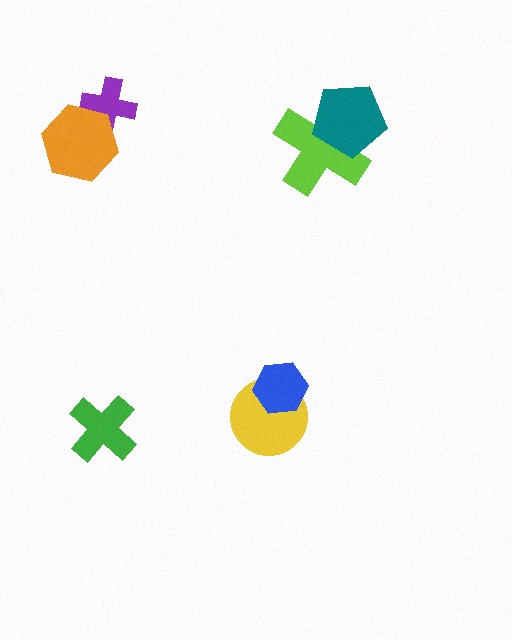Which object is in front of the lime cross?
The teal pentagon is in front of the lime cross.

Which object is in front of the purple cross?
The orange hexagon is in front of the purple cross.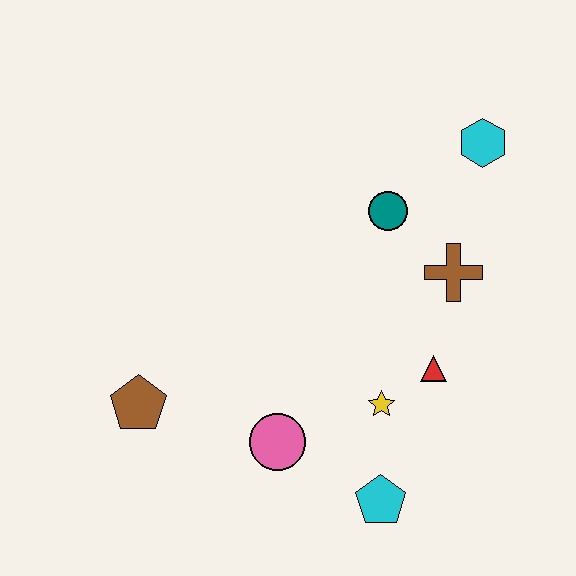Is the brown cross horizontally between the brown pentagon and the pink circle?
No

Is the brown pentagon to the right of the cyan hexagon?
No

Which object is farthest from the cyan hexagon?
The brown pentagon is farthest from the cyan hexagon.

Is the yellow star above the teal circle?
No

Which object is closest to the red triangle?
The yellow star is closest to the red triangle.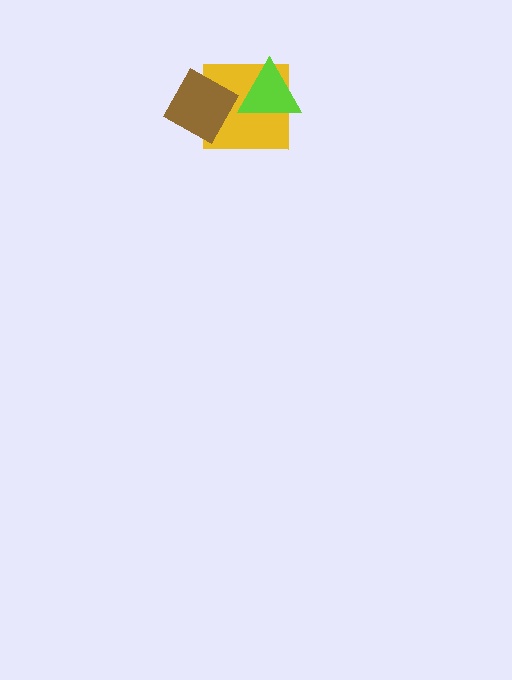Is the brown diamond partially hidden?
No, no other shape covers it.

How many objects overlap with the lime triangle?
1 object overlaps with the lime triangle.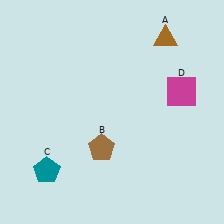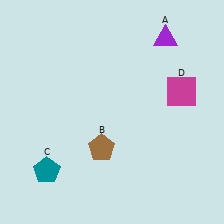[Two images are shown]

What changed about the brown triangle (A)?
In Image 1, A is brown. In Image 2, it changed to purple.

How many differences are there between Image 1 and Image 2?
There is 1 difference between the two images.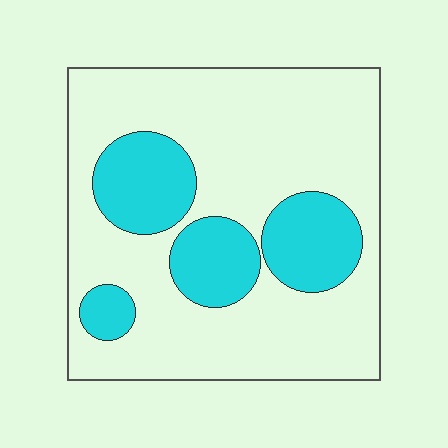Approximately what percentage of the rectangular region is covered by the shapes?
Approximately 25%.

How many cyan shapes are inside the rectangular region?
4.